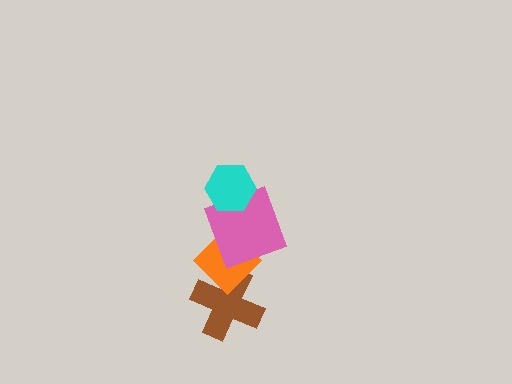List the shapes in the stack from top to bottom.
From top to bottom: the cyan hexagon, the pink square, the orange diamond, the brown cross.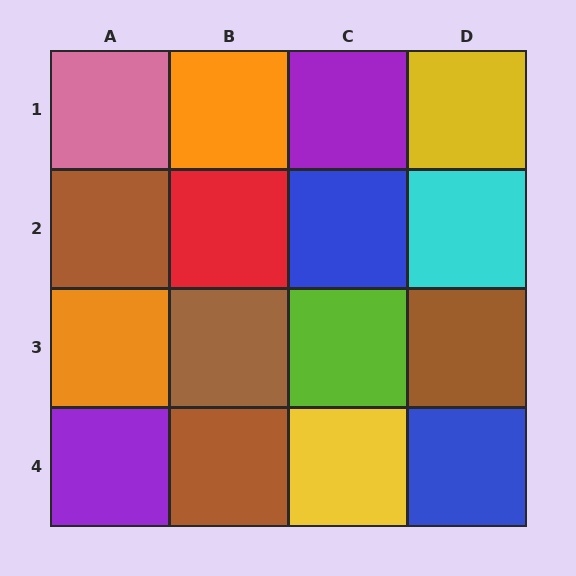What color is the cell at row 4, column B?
Brown.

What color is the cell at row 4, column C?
Yellow.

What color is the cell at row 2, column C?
Blue.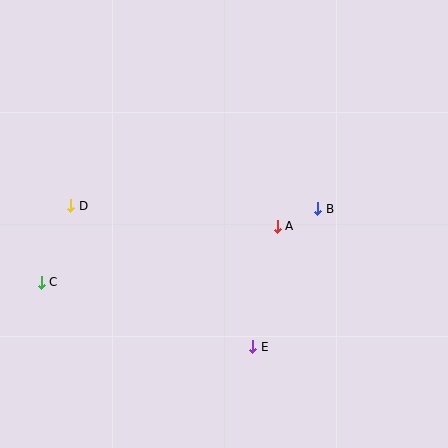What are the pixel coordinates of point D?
Point D is at (71, 206).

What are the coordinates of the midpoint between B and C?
The midpoint between B and C is at (180, 246).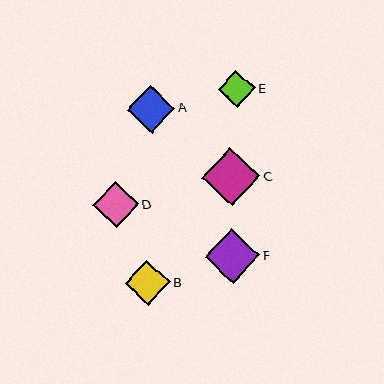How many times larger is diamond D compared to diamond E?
Diamond D is approximately 1.2 times the size of diamond E.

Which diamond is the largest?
Diamond C is the largest with a size of approximately 58 pixels.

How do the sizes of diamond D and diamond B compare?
Diamond D and diamond B are approximately the same size.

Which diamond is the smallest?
Diamond E is the smallest with a size of approximately 37 pixels.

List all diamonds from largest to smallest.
From largest to smallest: C, F, A, D, B, E.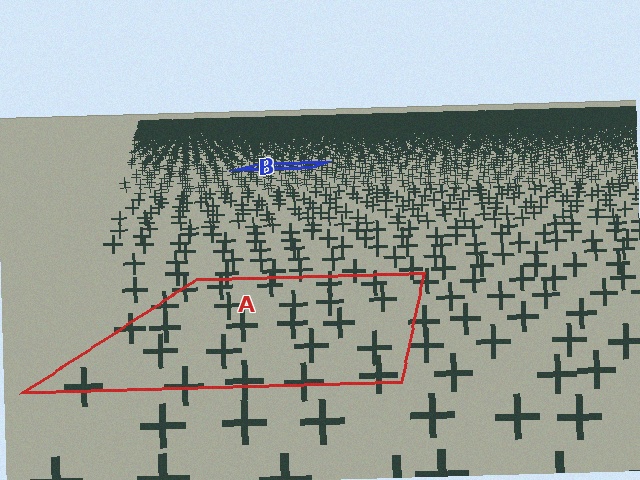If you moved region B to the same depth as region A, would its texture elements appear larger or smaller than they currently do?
They would appear larger. At a closer depth, the same texture elements are projected at a bigger on-screen size.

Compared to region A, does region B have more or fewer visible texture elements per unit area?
Region B has more texture elements per unit area — they are packed more densely because it is farther away.